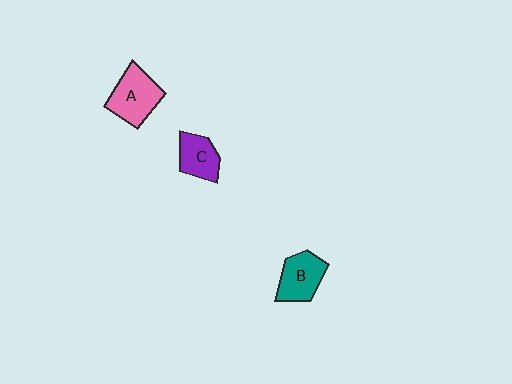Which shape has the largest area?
Shape A (pink).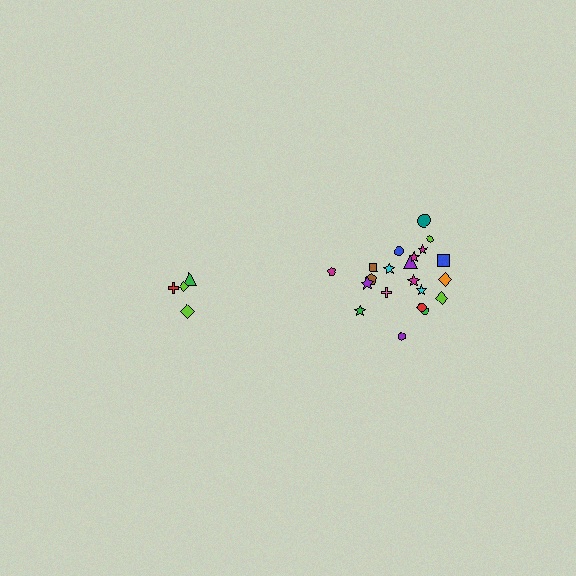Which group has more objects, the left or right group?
The right group.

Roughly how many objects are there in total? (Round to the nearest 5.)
Roughly 25 objects in total.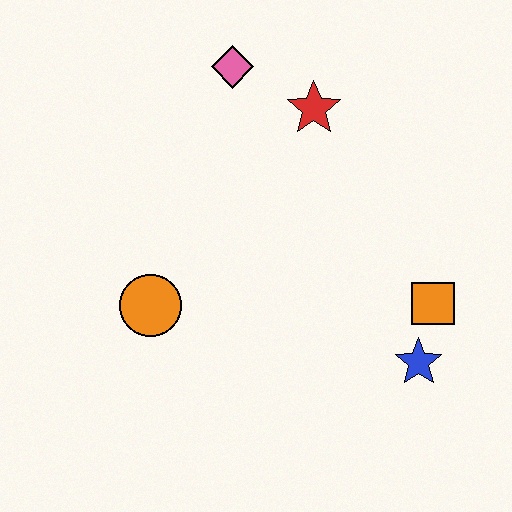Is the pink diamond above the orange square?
Yes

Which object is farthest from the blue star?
The pink diamond is farthest from the blue star.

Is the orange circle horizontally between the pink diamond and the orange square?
No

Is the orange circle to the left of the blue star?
Yes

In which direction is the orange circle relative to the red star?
The orange circle is below the red star.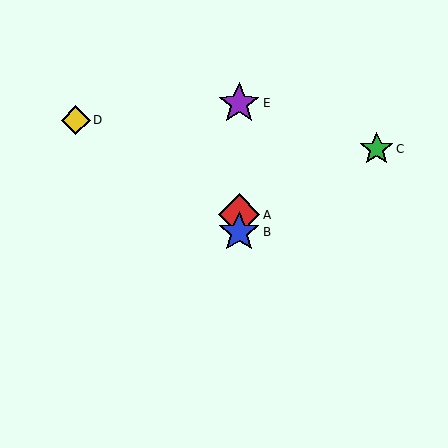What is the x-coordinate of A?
Object A is at x≈239.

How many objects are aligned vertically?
3 objects (A, B, E) are aligned vertically.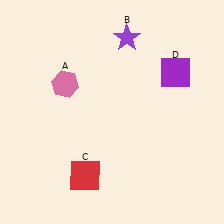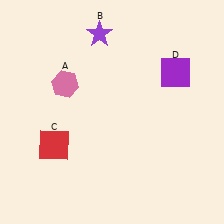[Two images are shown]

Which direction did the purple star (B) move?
The purple star (B) moved left.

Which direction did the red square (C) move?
The red square (C) moved left.